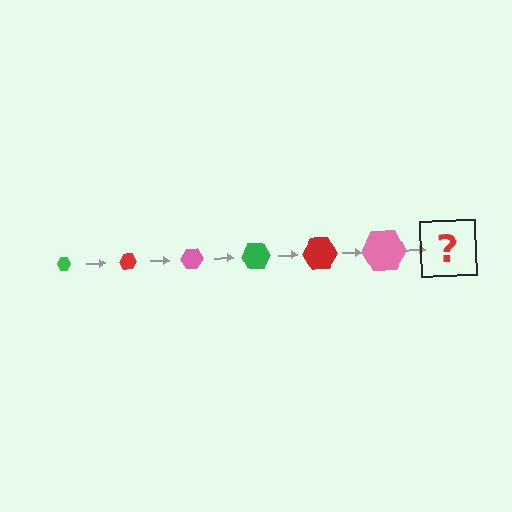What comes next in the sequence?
The next element should be a green hexagon, larger than the previous one.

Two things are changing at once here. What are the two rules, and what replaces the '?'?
The two rules are that the hexagon grows larger each step and the color cycles through green, red, and pink. The '?' should be a green hexagon, larger than the previous one.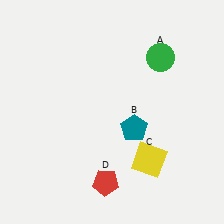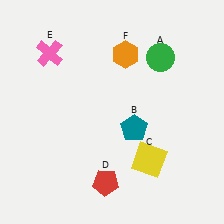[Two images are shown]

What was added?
A pink cross (E), an orange hexagon (F) were added in Image 2.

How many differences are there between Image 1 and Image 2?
There are 2 differences between the two images.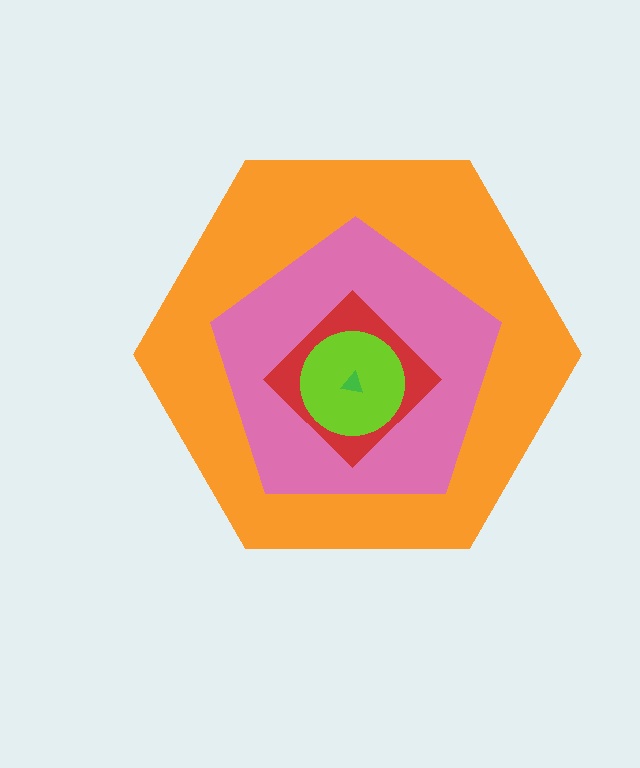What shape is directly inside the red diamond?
The lime circle.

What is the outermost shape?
The orange hexagon.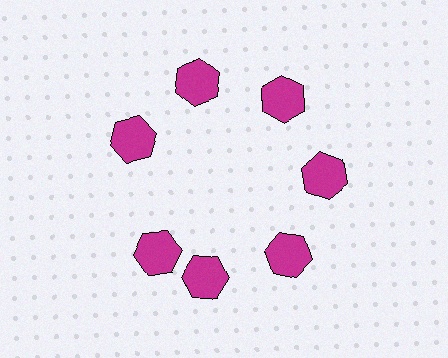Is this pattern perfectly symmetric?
No. The 7 magenta hexagons are arranged in a ring, but one element near the 8 o'clock position is rotated out of alignment along the ring, breaking the 7-fold rotational symmetry.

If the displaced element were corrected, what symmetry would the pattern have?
It would have 7-fold rotational symmetry — the pattern would map onto itself every 51 degrees.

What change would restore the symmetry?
The symmetry would be restored by rotating it back into even spacing with its neighbors so that all 7 hexagons sit at equal angles and equal distance from the center.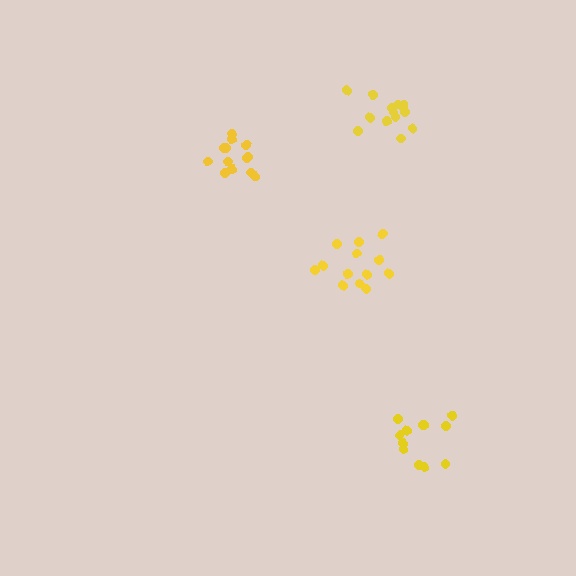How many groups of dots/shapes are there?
There are 4 groups.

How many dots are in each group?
Group 1: 14 dots, Group 2: 14 dots, Group 3: 12 dots, Group 4: 13 dots (53 total).